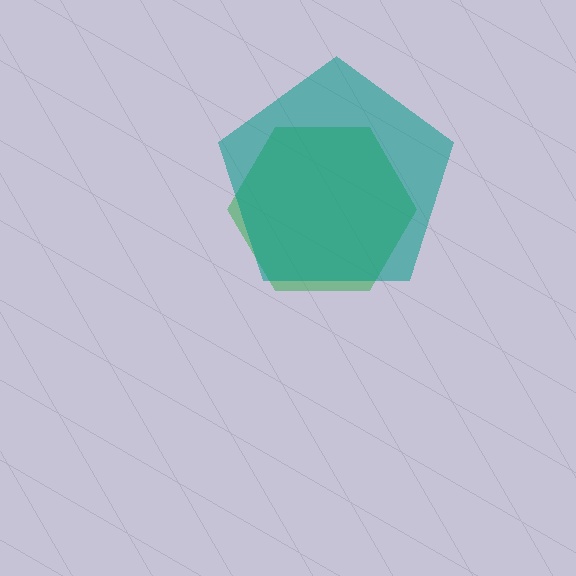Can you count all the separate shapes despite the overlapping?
Yes, there are 2 separate shapes.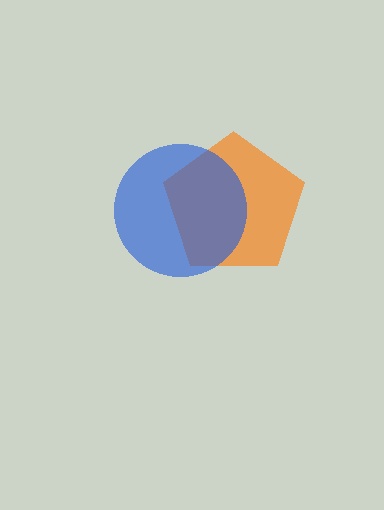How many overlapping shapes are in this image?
There are 2 overlapping shapes in the image.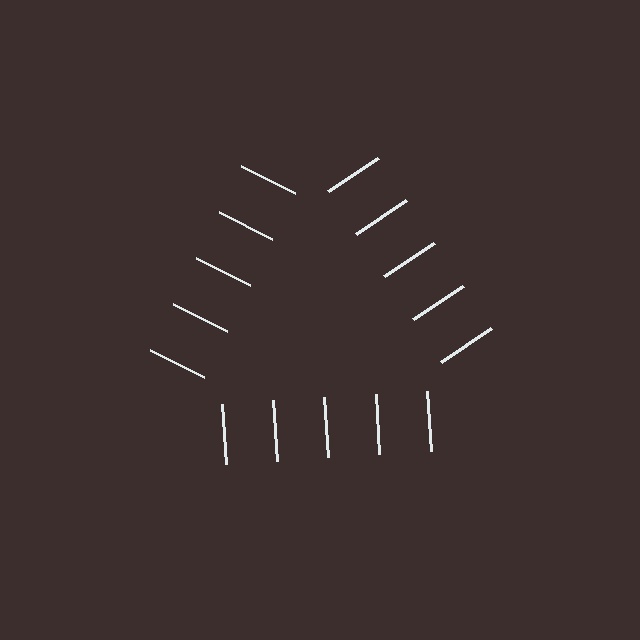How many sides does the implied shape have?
3 sides — the line-ends trace a triangle.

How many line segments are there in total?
15 — 5 along each of the 3 edges.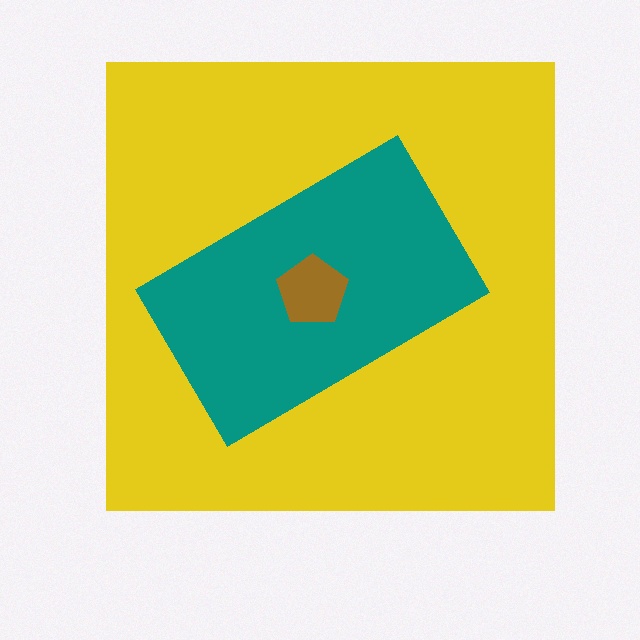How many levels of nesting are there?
3.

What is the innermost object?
The brown pentagon.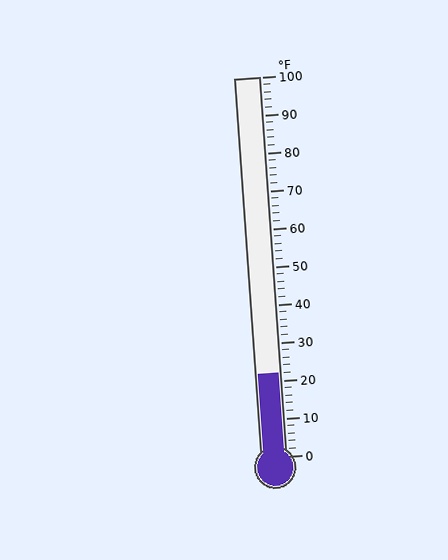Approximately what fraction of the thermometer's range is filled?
The thermometer is filled to approximately 20% of its range.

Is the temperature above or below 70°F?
The temperature is below 70°F.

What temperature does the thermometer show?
The thermometer shows approximately 22°F.